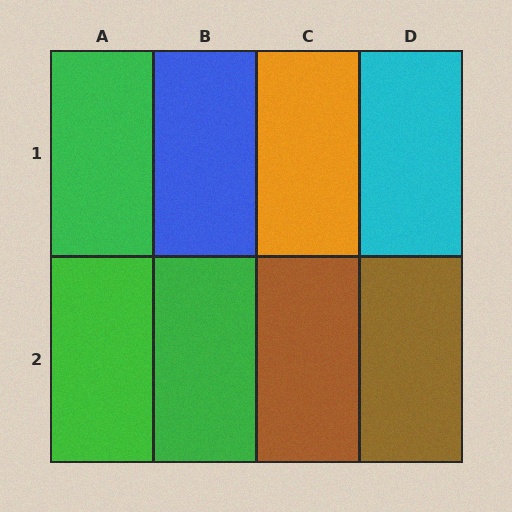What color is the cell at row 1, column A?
Green.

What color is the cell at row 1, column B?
Blue.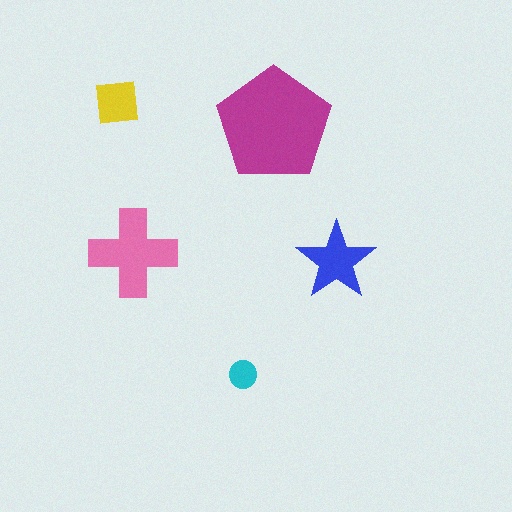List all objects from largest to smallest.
The magenta pentagon, the pink cross, the blue star, the yellow square, the cyan circle.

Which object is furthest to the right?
The blue star is rightmost.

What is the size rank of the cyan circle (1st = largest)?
5th.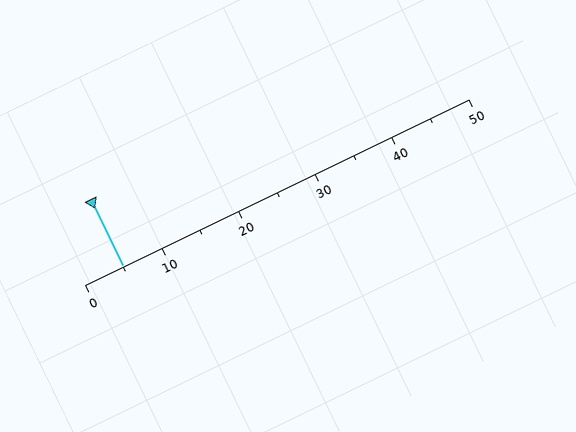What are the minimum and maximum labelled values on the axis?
The axis runs from 0 to 50.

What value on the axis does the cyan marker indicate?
The marker indicates approximately 5.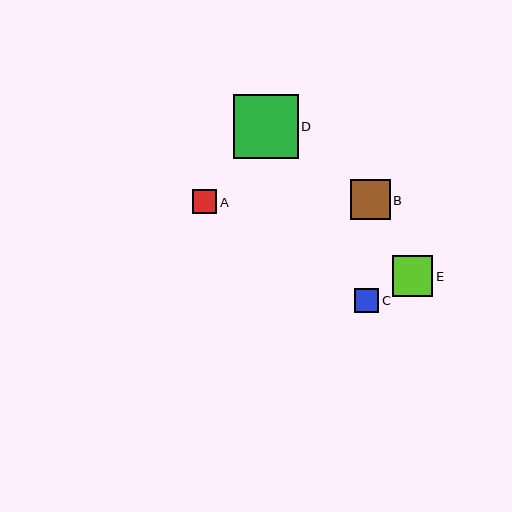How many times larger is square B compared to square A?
Square B is approximately 1.7 times the size of square A.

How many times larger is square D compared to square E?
Square D is approximately 1.6 times the size of square E.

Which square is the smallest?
Square A is the smallest with a size of approximately 24 pixels.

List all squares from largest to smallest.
From largest to smallest: D, E, B, C, A.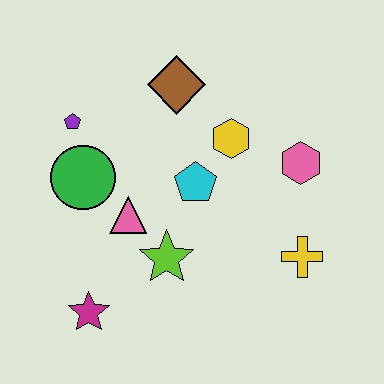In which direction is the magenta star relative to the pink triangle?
The magenta star is below the pink triangle.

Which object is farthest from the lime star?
The brown diamond is farthest from the lime star.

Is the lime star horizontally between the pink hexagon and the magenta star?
Yes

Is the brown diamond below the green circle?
No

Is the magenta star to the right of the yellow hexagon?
No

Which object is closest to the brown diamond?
The yellow hexagon is closest to the brown diamond.